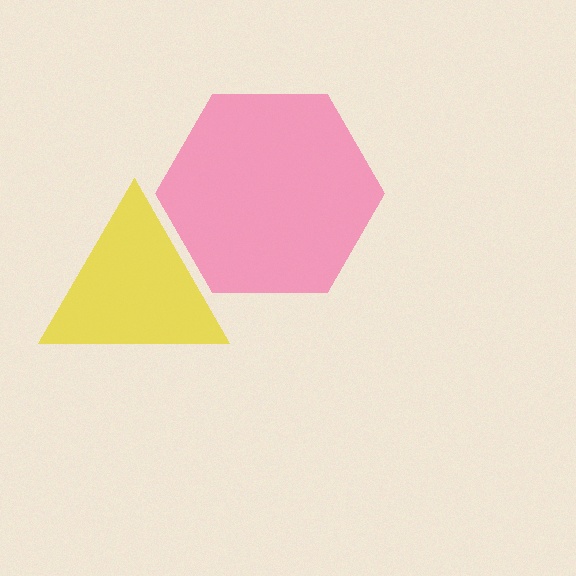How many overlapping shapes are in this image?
There are 2 overlapping shapes in the image.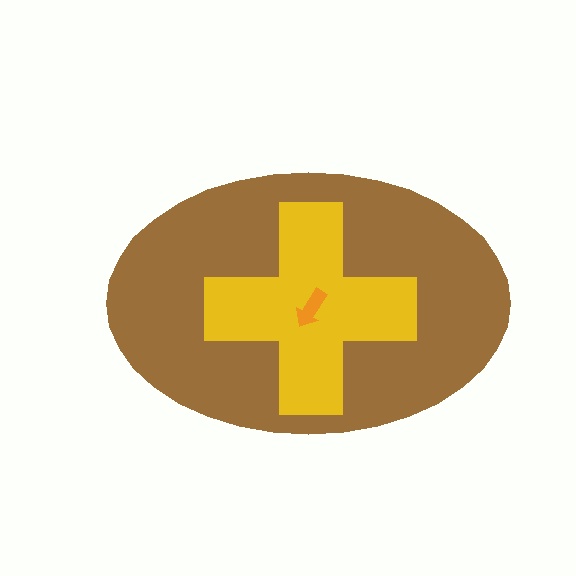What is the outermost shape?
The brown ellipse.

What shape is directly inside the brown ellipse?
The yellow cross.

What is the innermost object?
The orange arrow.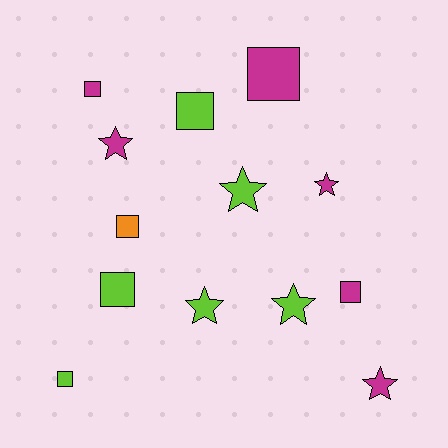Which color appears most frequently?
Magenta, with 6 objects.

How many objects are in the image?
There are 13 objects.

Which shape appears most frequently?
Square, with 7 objects.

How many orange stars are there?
There are no orange stars.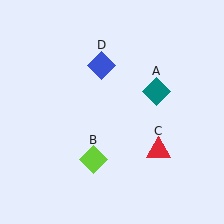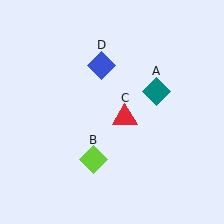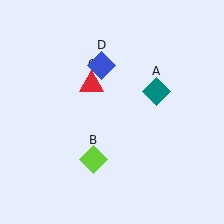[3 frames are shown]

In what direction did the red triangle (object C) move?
The red triangle (object C) moved up and to the left.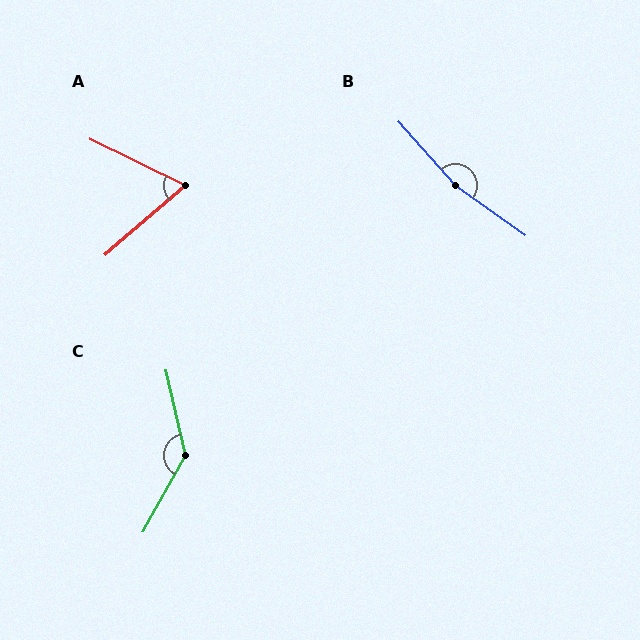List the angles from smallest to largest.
A (67°), C (138°), B (167°).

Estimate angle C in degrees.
Approximately 138 degrees.